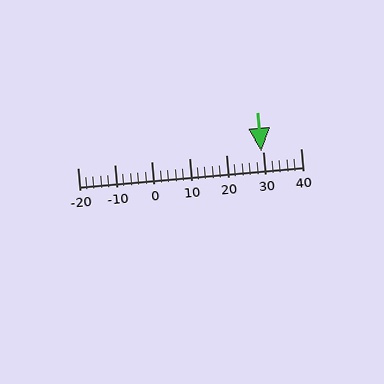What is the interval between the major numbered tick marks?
The major tick marks are spaced 10 units apart.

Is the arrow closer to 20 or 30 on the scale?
The arrow is closer to 30.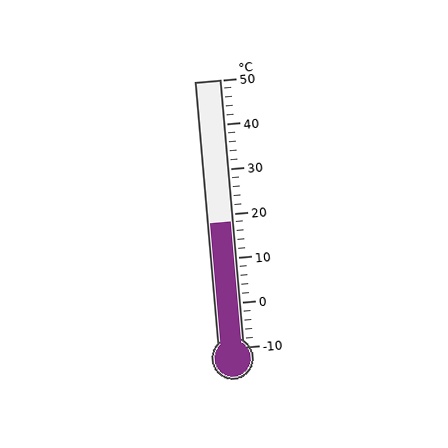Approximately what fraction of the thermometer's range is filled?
The thermometer is filled to approximately 45% of its range.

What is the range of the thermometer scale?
The thermometer scale ranges from -10°C to 50°C.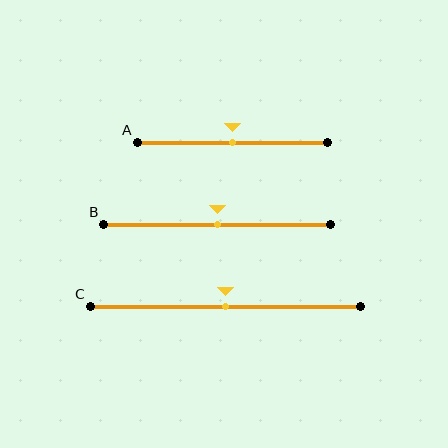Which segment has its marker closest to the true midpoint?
Segment A has its marker closest to the true midpoint.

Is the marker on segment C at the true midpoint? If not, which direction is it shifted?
Yes, the marker on segment C is at the true midpoint.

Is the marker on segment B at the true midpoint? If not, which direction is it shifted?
Yes, the marker on segment B is at the true midpoint.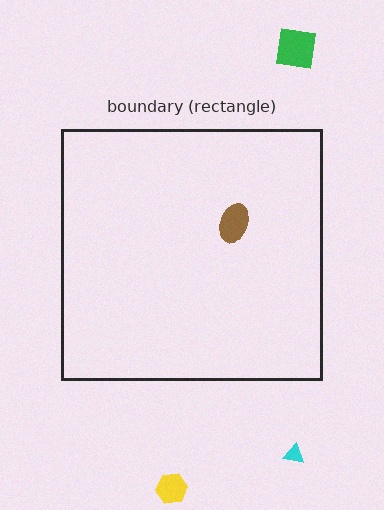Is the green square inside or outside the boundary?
Outside.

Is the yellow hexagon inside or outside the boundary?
Outside.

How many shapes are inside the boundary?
1 inside, 3 outside.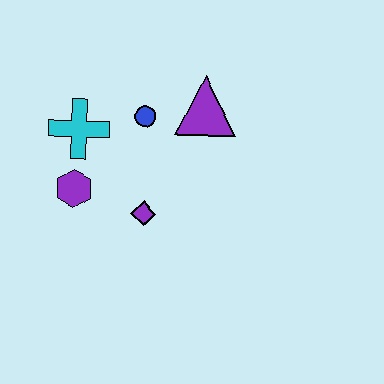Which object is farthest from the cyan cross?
The purple triangle is farthest from the cyan cross.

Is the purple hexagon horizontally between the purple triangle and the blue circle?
No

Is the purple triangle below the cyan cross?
No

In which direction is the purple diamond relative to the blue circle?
The purple diamond is below the blue circle.